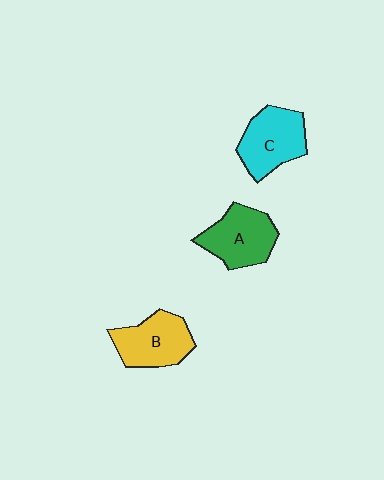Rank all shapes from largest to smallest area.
From largest to smallest: C (cyan), A (green), B (yellow).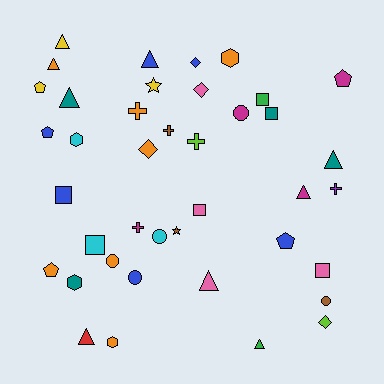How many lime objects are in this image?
There are 2 lime objects.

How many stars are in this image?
There are 2 stars.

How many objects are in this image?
There are 40 objects.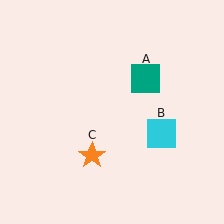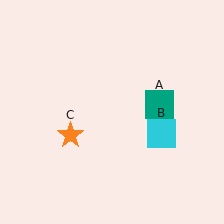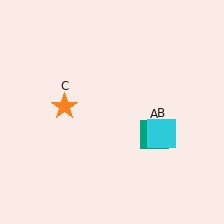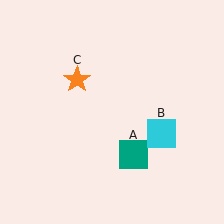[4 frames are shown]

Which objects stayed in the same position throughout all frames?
Cyan square (object B) remained stationary.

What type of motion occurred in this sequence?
The teal square (object A), orange star (object C) rotated clockwise around the center of the scene.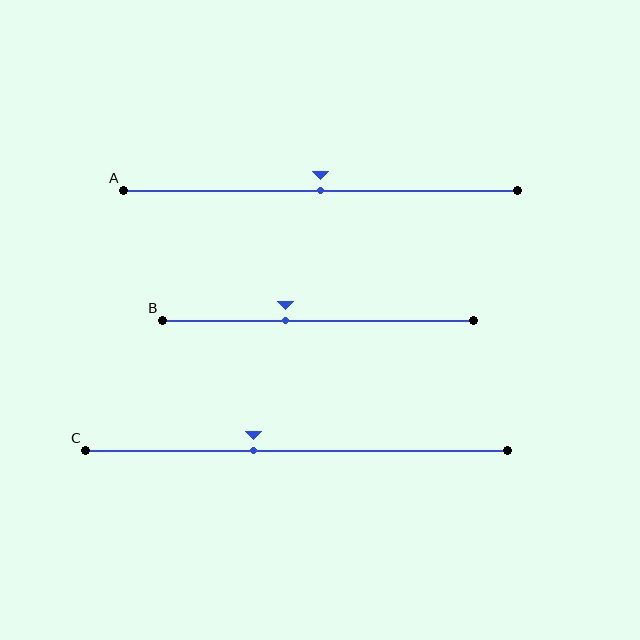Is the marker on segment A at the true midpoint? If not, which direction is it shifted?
Yes, the marker on segment A is at the true midpoint.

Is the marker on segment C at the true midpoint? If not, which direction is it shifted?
No, the marker on segment C is shifted to the left by about 10% of the segment length.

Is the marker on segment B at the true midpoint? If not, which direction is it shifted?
No, the marker on segment B is shifted to the left by about 10% of the segment length.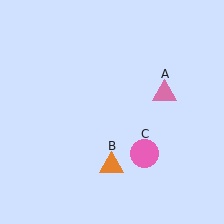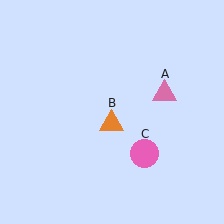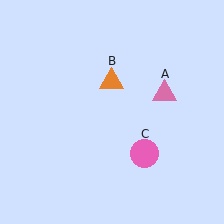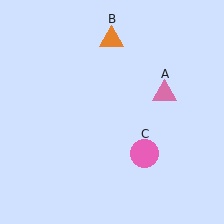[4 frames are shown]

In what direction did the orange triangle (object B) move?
The orange triangle (object B) moved up.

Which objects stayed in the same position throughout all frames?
Pink triangle (object A) and pink circle (object C) remained stationary.